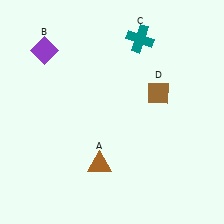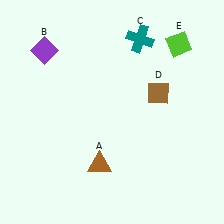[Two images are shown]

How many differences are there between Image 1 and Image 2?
There is 1 difference between the two images.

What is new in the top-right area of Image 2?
A lime diamond (E) was added in the top-right area of Image 2.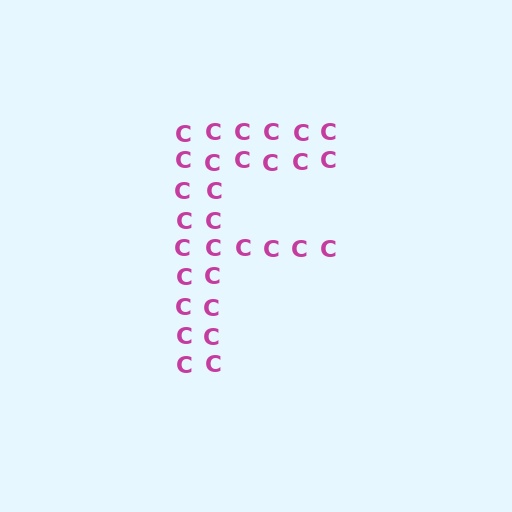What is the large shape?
The large shape is the letter F.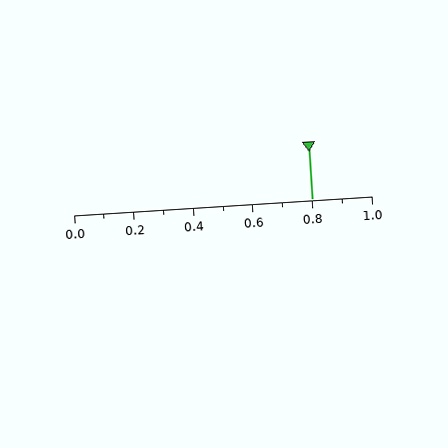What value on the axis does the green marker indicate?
The marker indicates approximately 0.8.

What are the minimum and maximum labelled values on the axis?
The axis runs from 0.0 to 1.0.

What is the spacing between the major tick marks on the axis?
The major ticks are spaced 0.2 apart.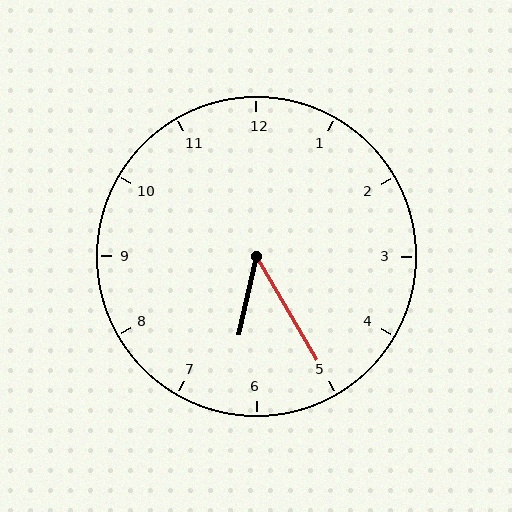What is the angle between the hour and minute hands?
Approximately 42 degrees.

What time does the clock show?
6:25.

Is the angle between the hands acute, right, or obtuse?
It is acute.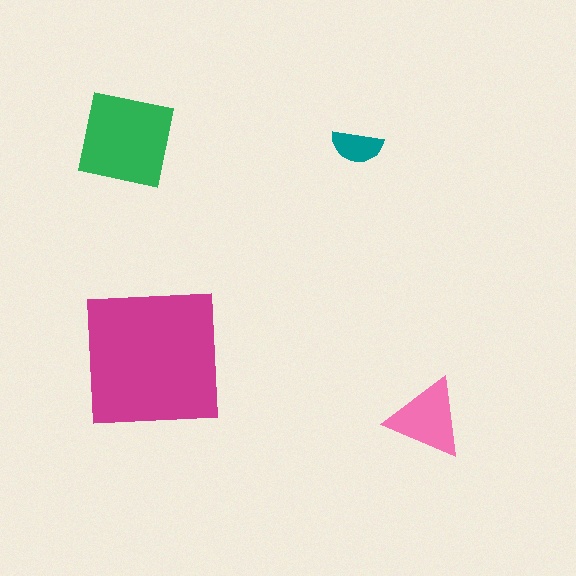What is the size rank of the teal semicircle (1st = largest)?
4th.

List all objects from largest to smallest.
The magenta square, the green square, the pink triangle, the teal semicircle.